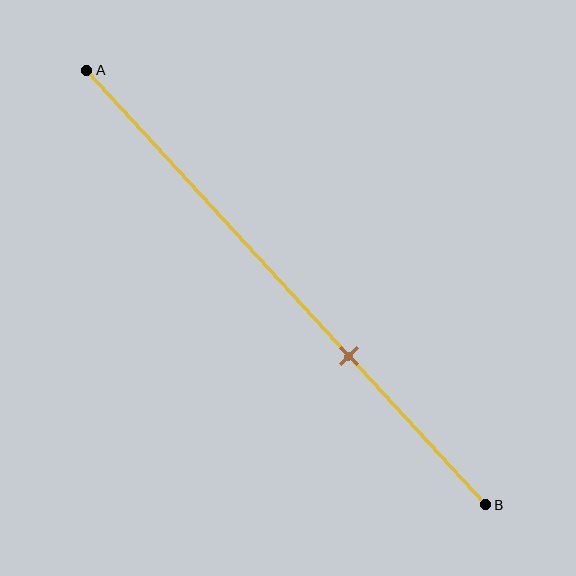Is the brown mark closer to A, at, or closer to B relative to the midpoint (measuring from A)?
The brown mark is closer to point B than the midpoint of segment AB.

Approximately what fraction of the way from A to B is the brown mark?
The brown mark is approximately 65% of the way from A to B.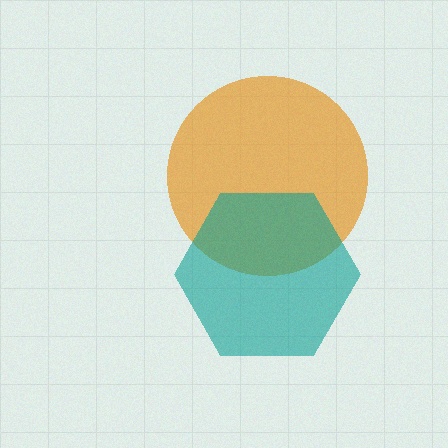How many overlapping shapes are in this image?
There are 2 overlapping shapes in the image.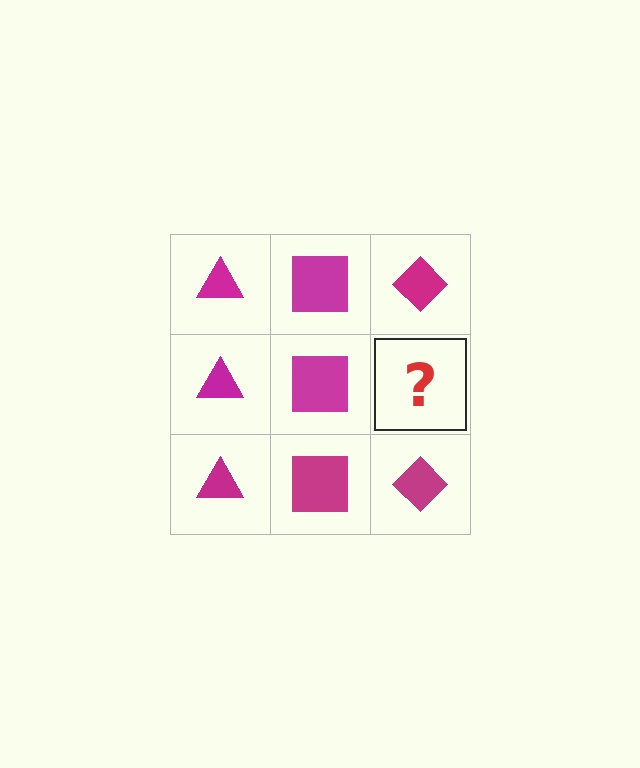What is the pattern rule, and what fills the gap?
The rule is that each column has a consistent shape. The gap should be filled with a magenta diamond.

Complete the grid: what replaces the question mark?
The question mark should be replaced with a magenta diamond.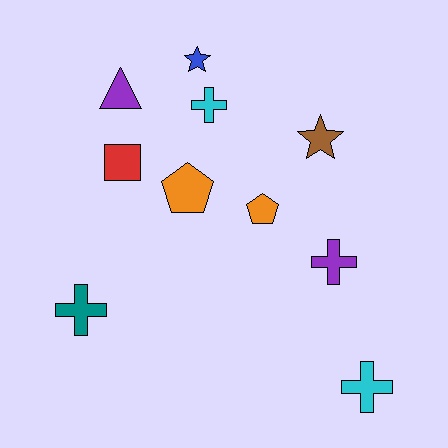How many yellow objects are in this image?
There are no yellow objects.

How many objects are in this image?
There are 10 objects.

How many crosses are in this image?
There are 4 crosses.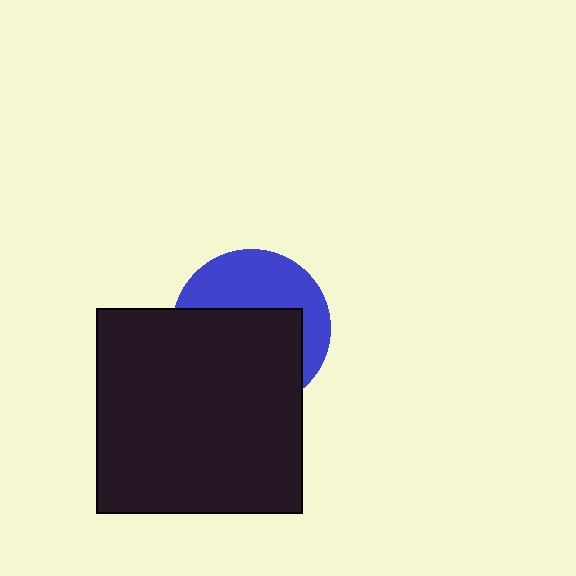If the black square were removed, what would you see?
You would see the complete blue circle.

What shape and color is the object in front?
The object in front is a black square.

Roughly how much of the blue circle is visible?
A small part of it is visible (roughly 42%).